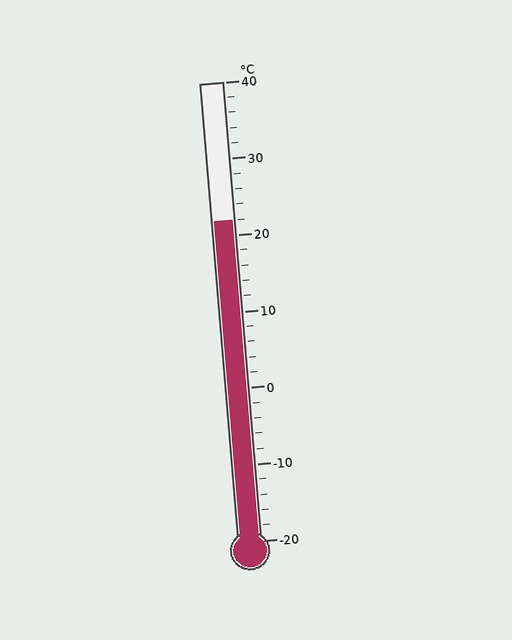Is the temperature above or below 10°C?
The temperature is above 10°C.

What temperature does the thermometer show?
The thermometer shows approximately 22°C.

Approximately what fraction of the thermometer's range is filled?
The thermometer is filled to approximately 70% of its range.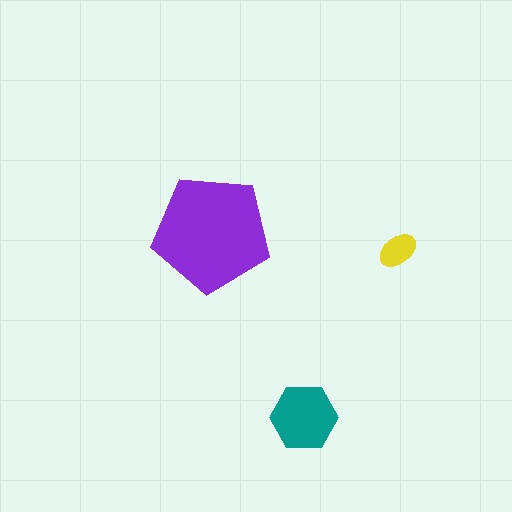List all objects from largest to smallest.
The purple pentagon, the teal hexagon, the yellow ellipse.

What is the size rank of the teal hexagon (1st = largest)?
2nd.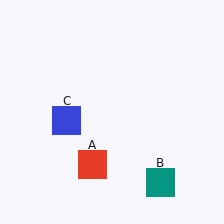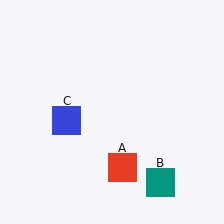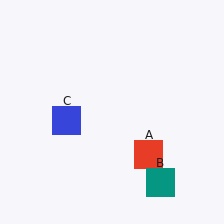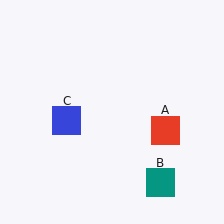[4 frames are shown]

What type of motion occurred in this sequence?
The red square (object A) rotated counterclockwise around the center of the scene.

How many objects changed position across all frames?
1 object changed position: red square (object A).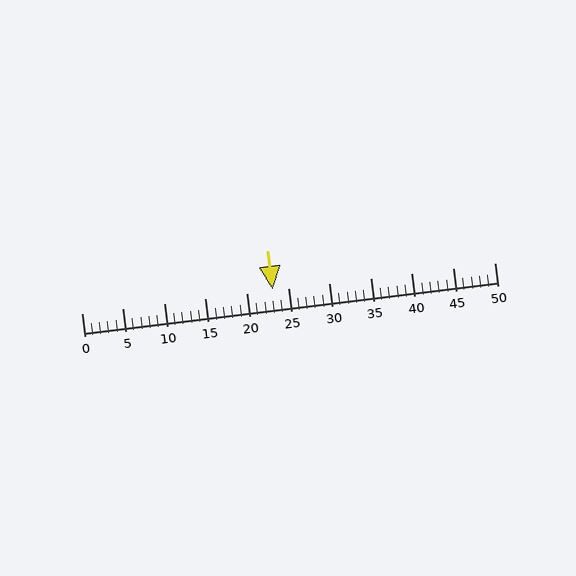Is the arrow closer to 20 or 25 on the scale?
The arrow is closer to 25.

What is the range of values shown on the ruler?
The ruler shows values from 0 to 50.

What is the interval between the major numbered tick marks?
The major tick marks are spaced 5 units apart.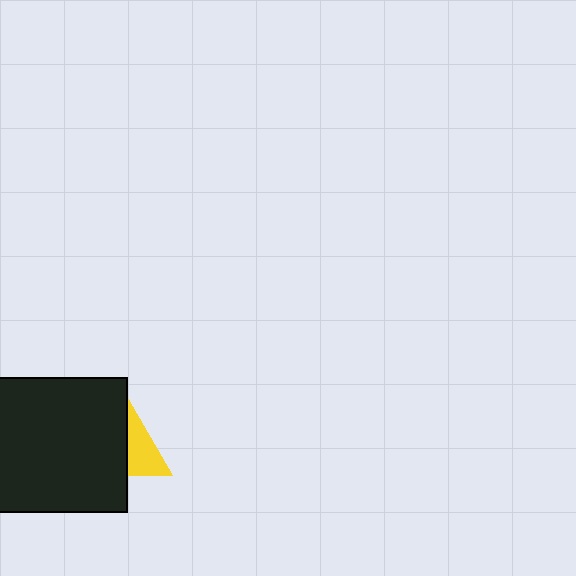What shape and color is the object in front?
The object in front is a black square.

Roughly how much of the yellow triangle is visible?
A small part of it is visible (roughly 39%).